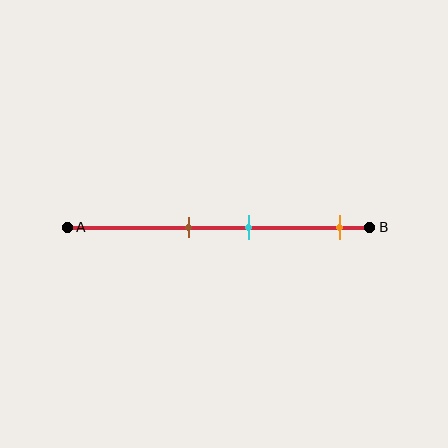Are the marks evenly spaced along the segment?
No, the marks are not evenly spaced.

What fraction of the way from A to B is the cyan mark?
The cyan mark is approximately 60% (0.6) of the way from A to B.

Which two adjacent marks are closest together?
The brown and cyan marks are the closest adjacent pair.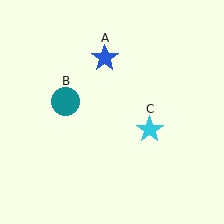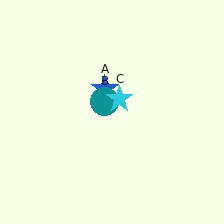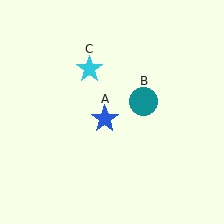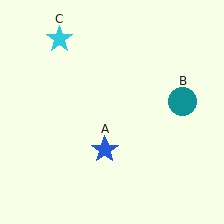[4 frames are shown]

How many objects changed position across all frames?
3 objects changed position: blue star (object A), teal circle (object B), cyan star (object C).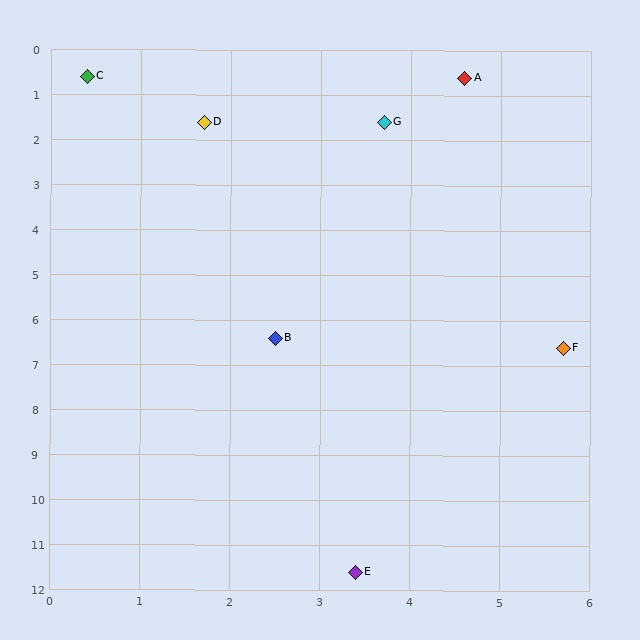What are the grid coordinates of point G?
Point G is at approximately (3.7, 1.6).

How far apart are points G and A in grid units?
Points G and A are about 1.3 grid units apart.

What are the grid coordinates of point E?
Point E is at approximately (3.4, 11.6).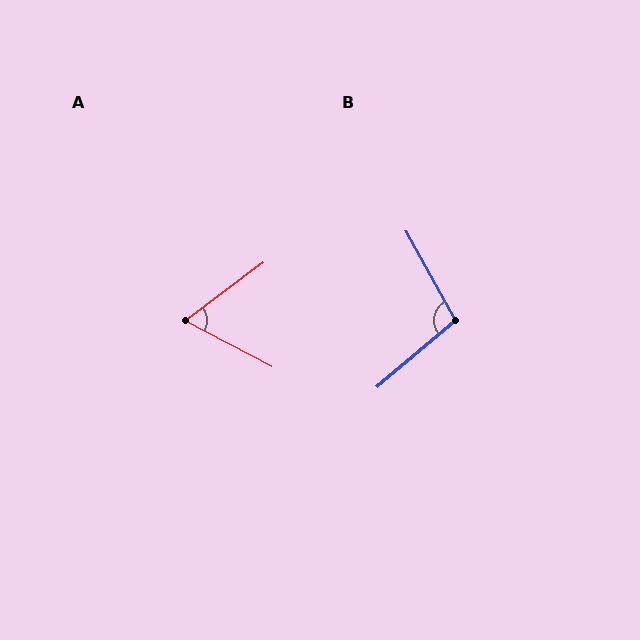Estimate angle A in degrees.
Approximately 64 degrees.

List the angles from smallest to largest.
A (64°), B (101°).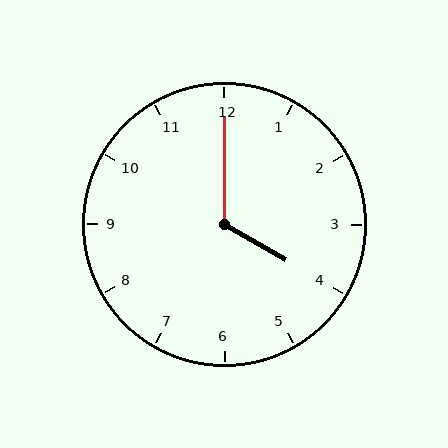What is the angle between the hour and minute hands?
Approximately 120 degrees.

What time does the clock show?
4:00.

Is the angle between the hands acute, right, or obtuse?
It is obtuse.